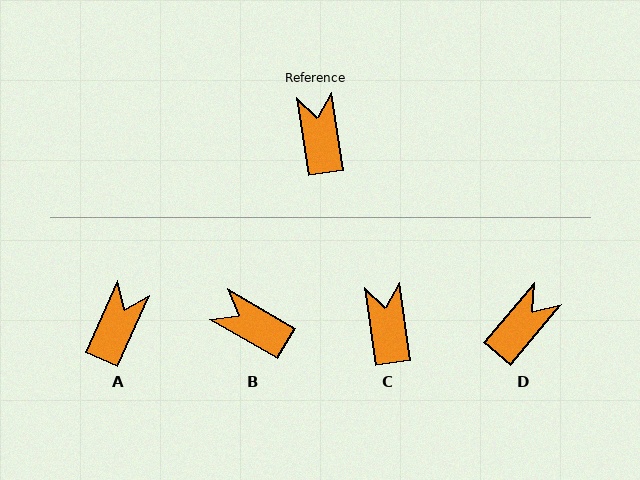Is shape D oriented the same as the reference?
No, it is off by about 48 degrees.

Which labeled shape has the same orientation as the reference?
C.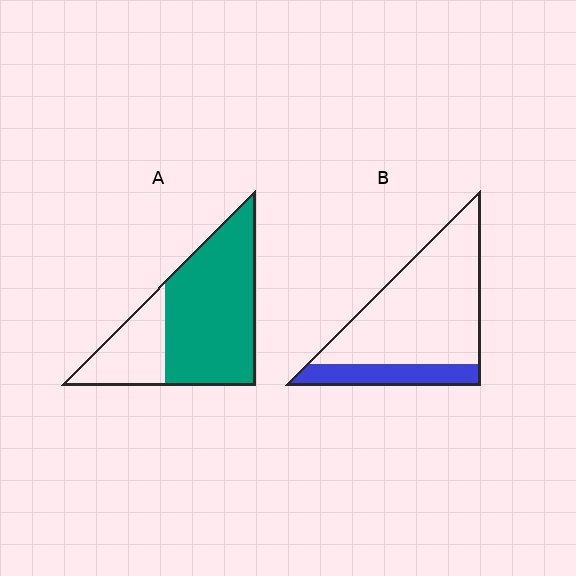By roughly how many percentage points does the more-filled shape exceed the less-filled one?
By roughly 50 percentage points (A over B).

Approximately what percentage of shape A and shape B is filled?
A is approximately 70% and B is approximately 20%.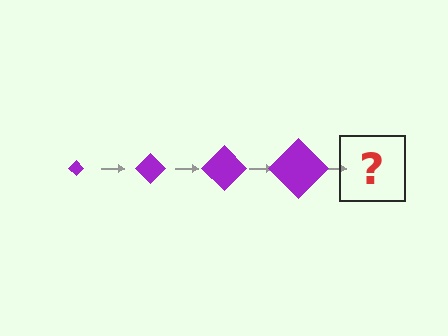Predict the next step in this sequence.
The next step is a purple diamond, larger than the previous one.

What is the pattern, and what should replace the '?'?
The pattern is that the diamond gets progressively larger each step. The '?' should be a purple diamond, larger than the previous one.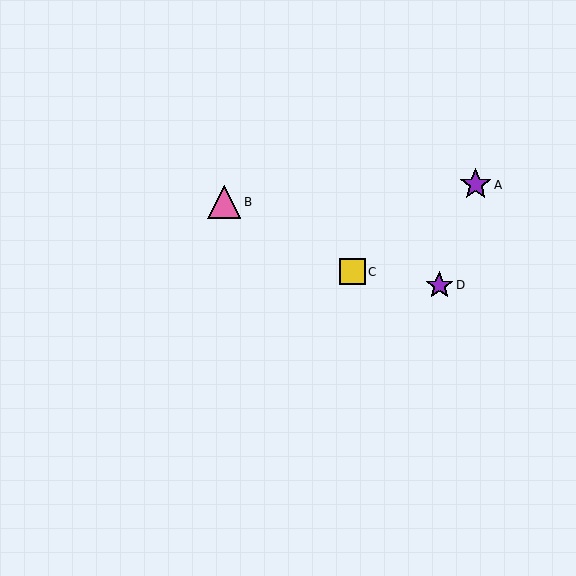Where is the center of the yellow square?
The center of the yellow square is at (352, 272).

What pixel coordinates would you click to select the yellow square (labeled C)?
Click at (352, 272) to select the yellow square C.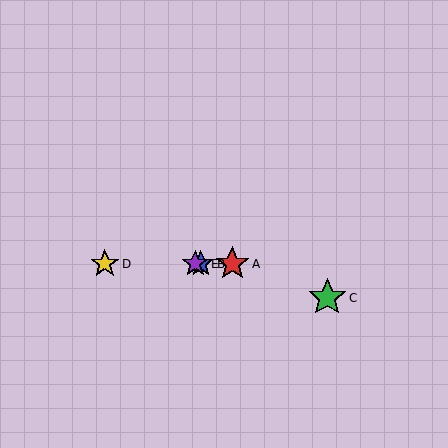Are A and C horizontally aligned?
No, A is at y≈264 and C is at y≈298.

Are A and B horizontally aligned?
Yes, both are at y≈264.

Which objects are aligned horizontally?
Objects A, B, D, E are aligned horizontally.